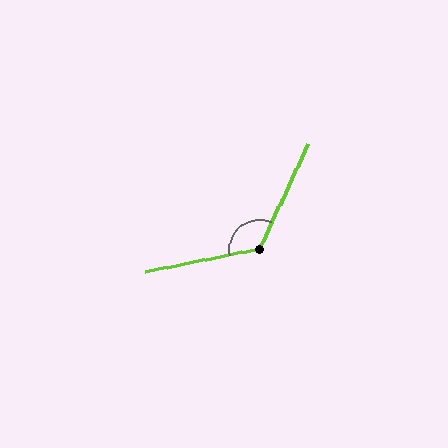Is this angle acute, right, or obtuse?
It is obtuse.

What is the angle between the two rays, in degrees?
Approximately 126 degrees.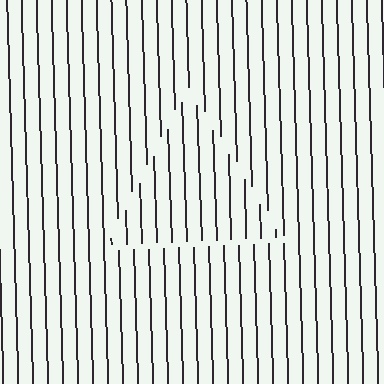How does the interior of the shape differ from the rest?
The interior of the shape contains the same grating, shifted by half a period — the contour is defined by the phase discontinuity where line-ends from the inner and outer gratings abut.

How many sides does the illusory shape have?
3 sides — the line-ends trace a triangle.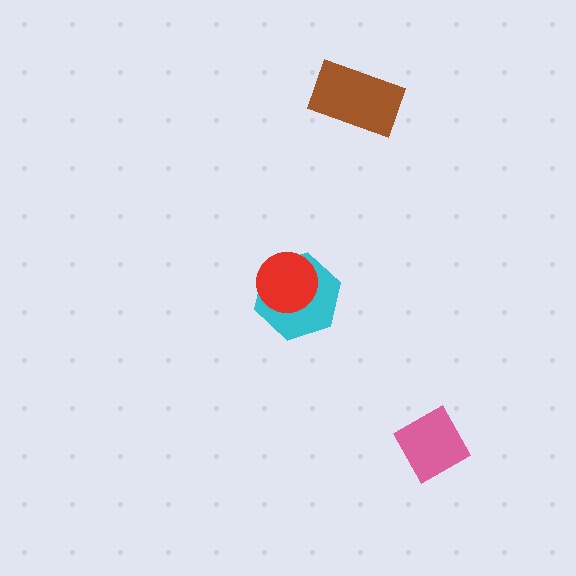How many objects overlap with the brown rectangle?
0 objects overlap with the brown rectangle.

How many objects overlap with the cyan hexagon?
1 object overlaps with the cyan hexagon.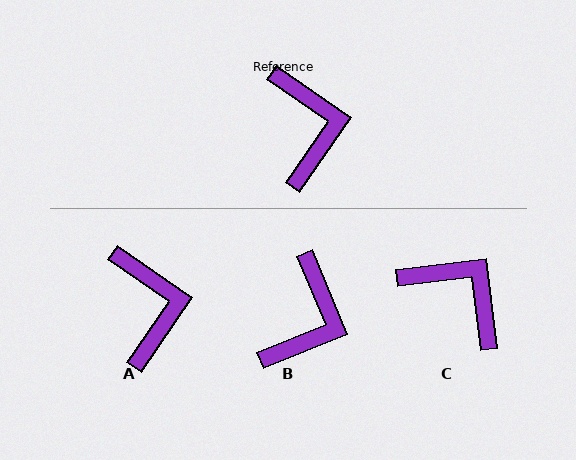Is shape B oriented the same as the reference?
No, it is off by about 33 degrees.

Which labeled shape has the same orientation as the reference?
A.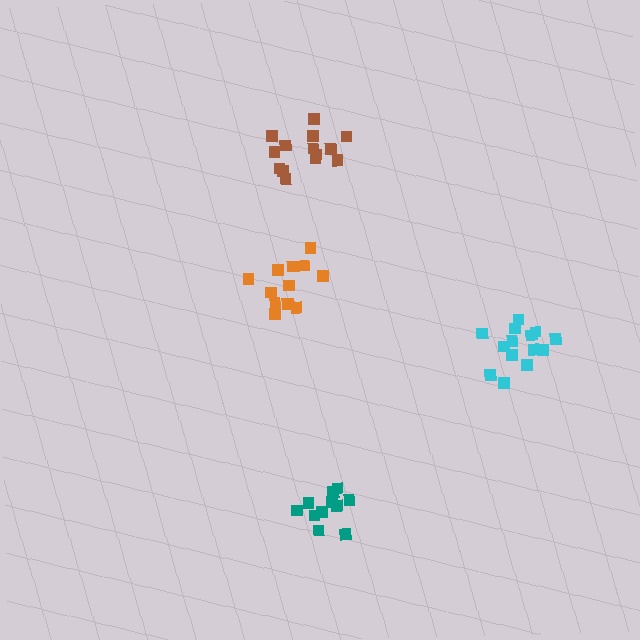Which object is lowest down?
The teal cluster is bottommost.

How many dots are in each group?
Group 1: 14 dots, Group 2: 11 dots, Group 3: 13 dots, Group 4: 14 dots (52 total).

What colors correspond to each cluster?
The clusters are colored: brown, teal, orange, cyan.